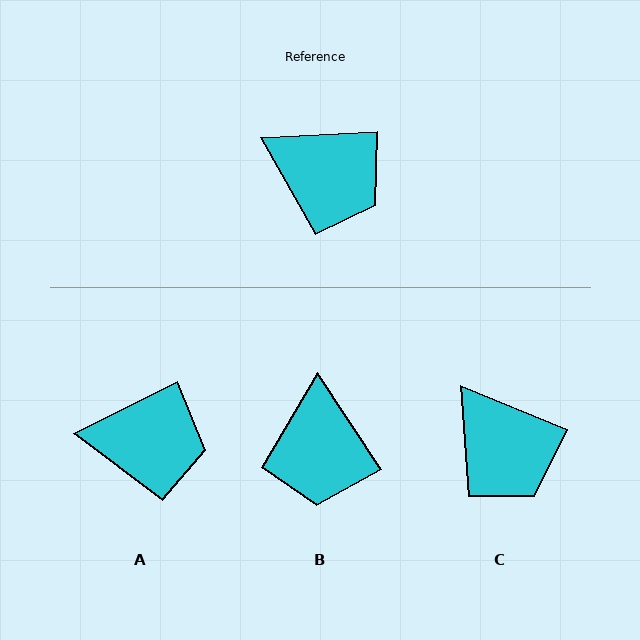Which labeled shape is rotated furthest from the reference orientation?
B, about 60 degrees away.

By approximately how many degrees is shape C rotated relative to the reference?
Approximately 26 degrees clockwise.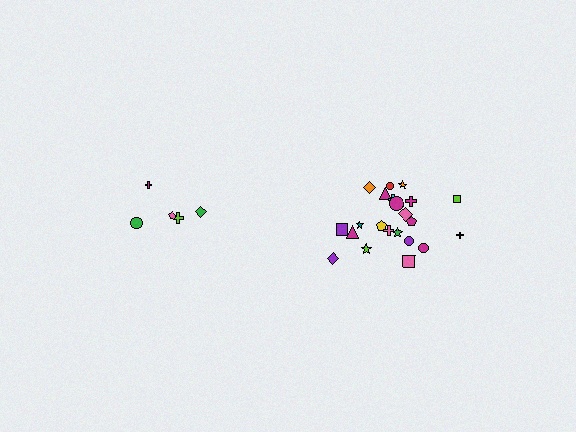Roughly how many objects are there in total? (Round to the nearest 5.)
Roughly 25 objects in total.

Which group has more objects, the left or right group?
The right group.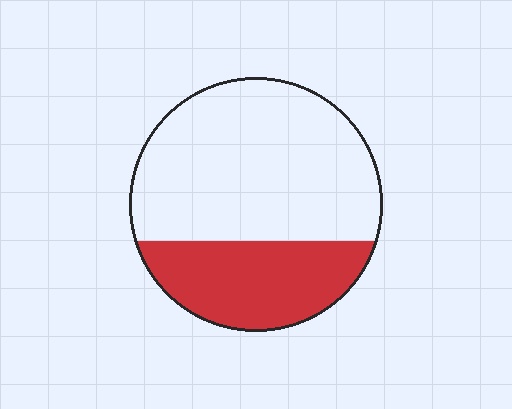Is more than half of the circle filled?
No.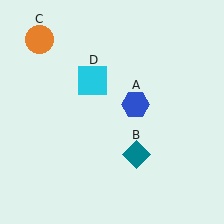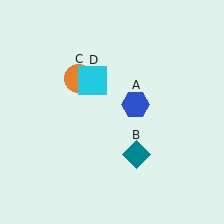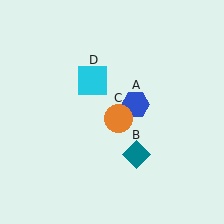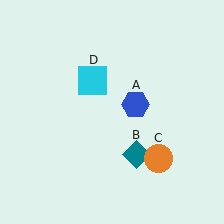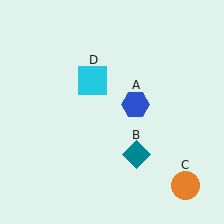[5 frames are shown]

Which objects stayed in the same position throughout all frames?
Blue hexagon (object A) and teal diamond (object B) and cyan square (object D) remained stationary.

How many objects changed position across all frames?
1 object changed position: orange circle (object C).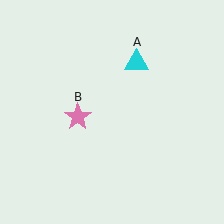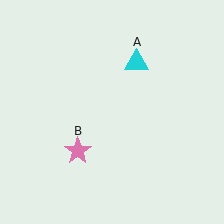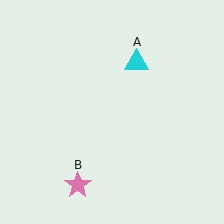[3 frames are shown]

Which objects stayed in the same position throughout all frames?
Cyan triangle (object A) remained stationary.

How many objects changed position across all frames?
1 object changed position: pink star (object B).